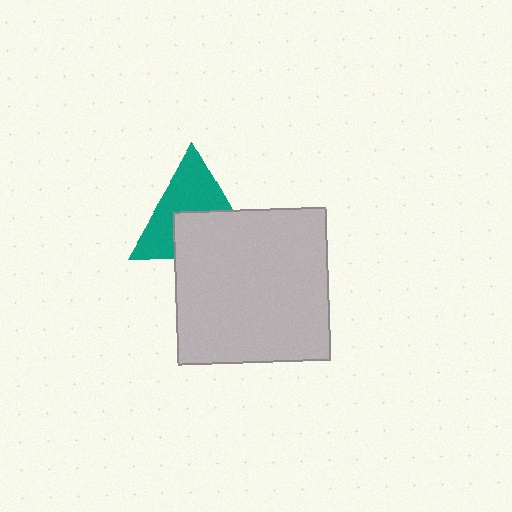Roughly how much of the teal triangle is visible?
About half of it is visible (roughly 55%).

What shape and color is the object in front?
The object in front is a light gray square.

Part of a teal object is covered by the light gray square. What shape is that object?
It is a triangle.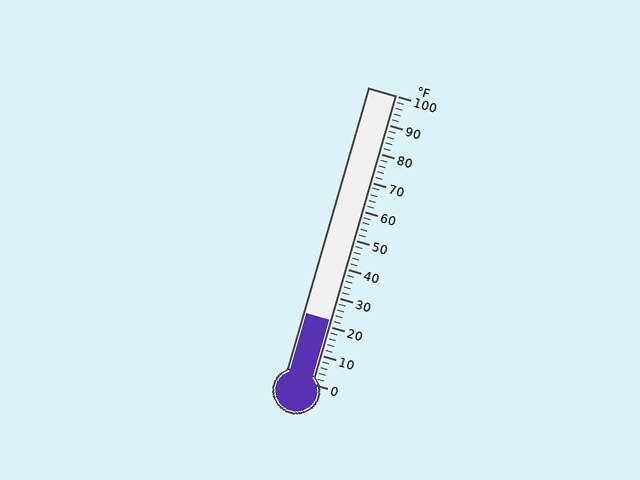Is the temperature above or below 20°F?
The temperature is above 20°F.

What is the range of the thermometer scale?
The thermometer scale ranges from 0°F to 100°F.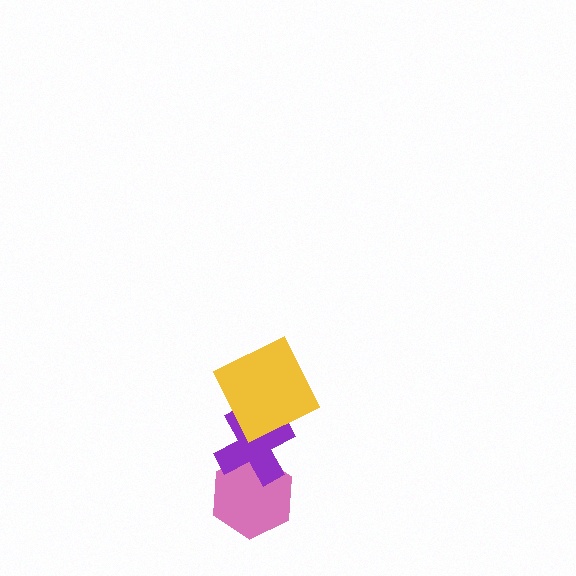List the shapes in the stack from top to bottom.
From top to bottom: the yellow square, the purple cross, the pink hexagon.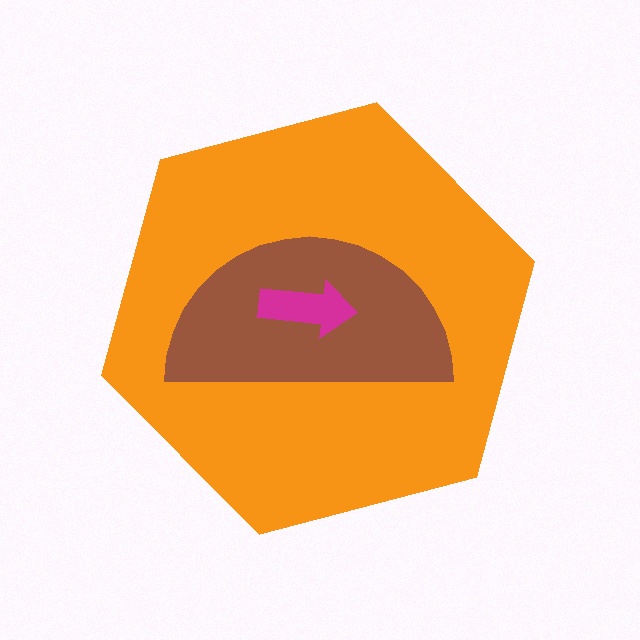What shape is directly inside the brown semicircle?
The magenta arrow.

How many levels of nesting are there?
3.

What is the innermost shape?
The magenta arrow.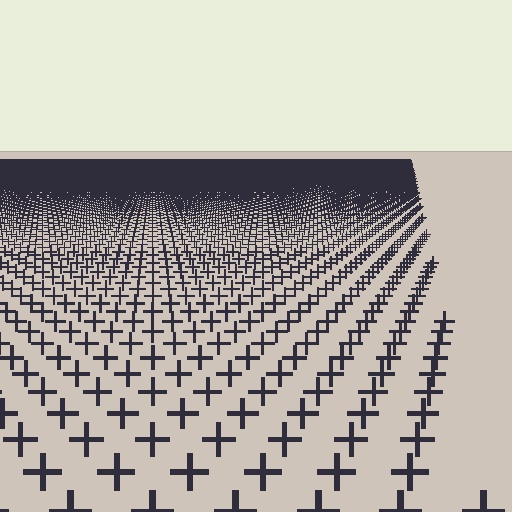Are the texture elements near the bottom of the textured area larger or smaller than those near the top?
Larger. Near the bottom, elements are closer to the viewer and appear at a bigger on-screen size.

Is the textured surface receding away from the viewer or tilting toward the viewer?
The surface is receding away from the viewer. Texture elements get smaller and denser toward the top.